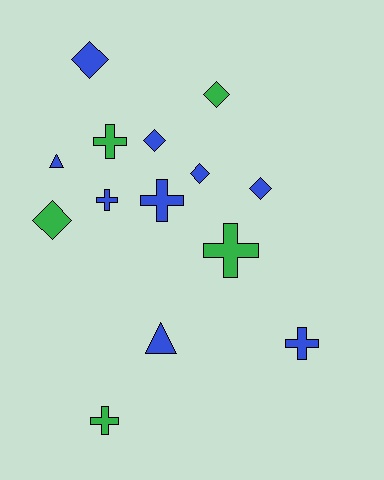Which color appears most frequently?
Blue, with 9 objects.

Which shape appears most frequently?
Cross, with 6 objects.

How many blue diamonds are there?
There are 4 blue diamonds.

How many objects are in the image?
There are 14 objects.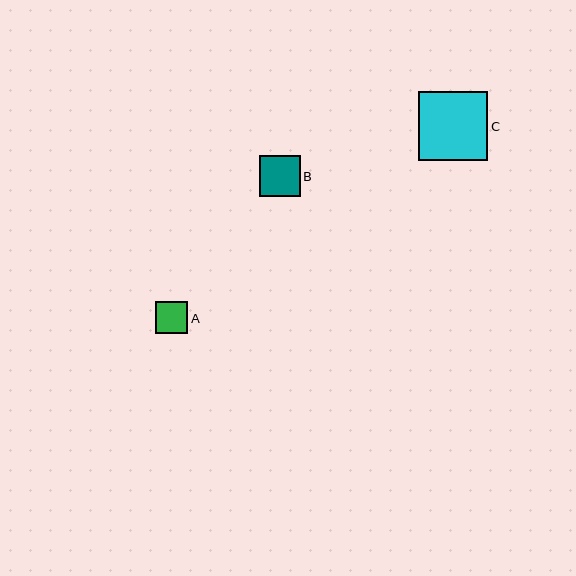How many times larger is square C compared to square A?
Square C is approximately 2.2 times the size of square A.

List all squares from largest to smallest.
From largest to smallest: C, B, A.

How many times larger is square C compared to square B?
Square C is approximately 1.7 times the size of square B.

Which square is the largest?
Square C is the largest with a size of approximately 69 pixels.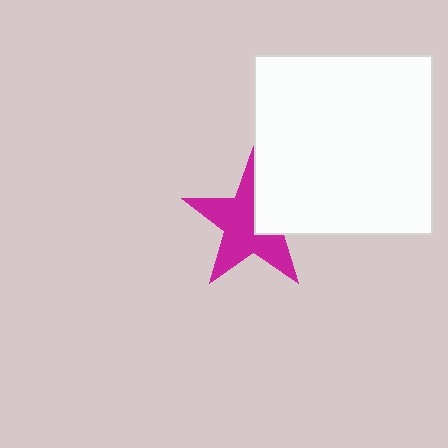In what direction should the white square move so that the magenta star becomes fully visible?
The white square should move right. That is the shortest direction to clear the overlap and leave the magenta star fully visible.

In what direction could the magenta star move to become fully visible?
The magenta star could move left. That would shift it out from behind the white square entirely.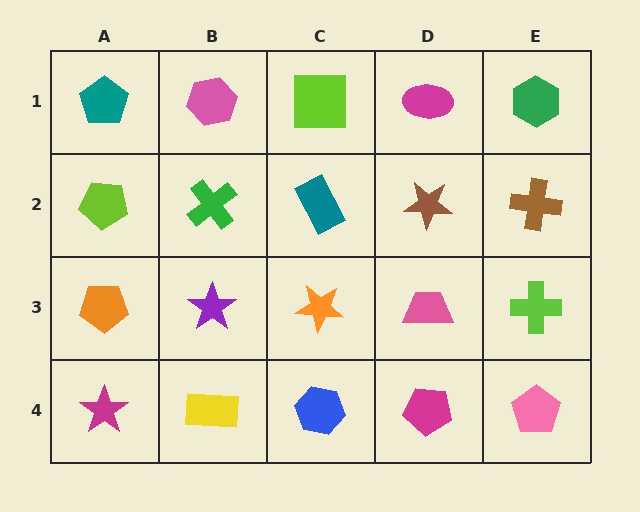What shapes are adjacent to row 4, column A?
An orange pentagon (row 3, column A), a yellow rectangle (row 4, column B).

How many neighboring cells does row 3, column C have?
4.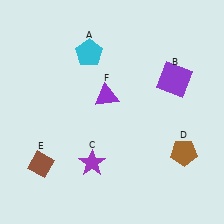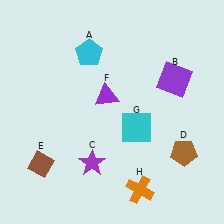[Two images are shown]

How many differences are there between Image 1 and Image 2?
There are 2 differences between the two images.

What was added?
A cyan square (G), an orange cross (H) were added in Image 2.